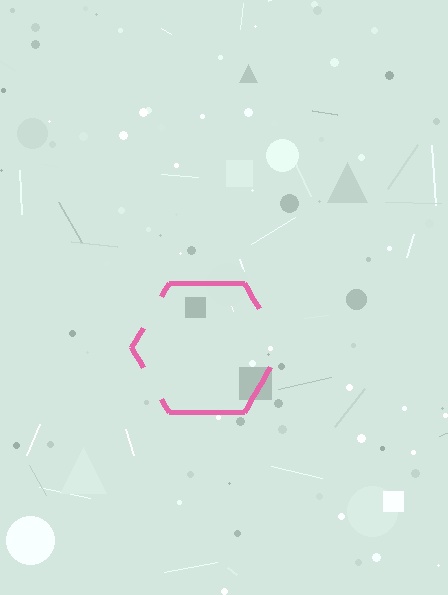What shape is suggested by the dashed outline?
The dashed outline suggests a hexagon.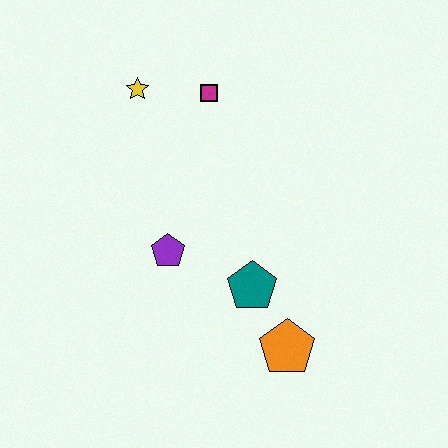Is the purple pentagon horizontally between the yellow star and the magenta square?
Yes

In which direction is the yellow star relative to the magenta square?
The yellow star is to the left of the magenta square.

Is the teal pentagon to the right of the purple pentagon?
Yes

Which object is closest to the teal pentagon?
The orange pentagon is closest to the teal pentagon.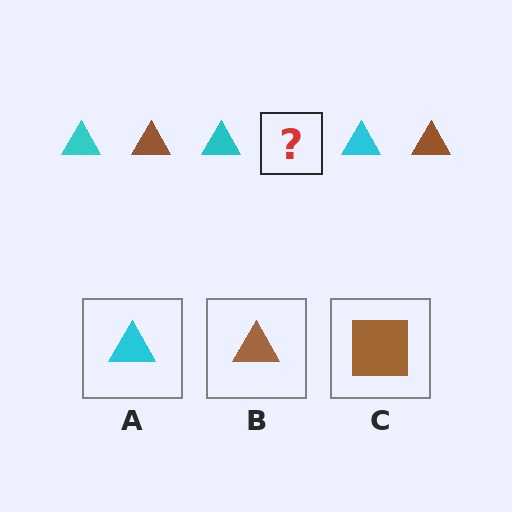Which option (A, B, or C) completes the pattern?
B.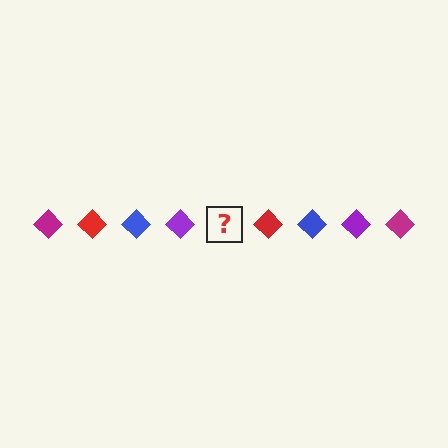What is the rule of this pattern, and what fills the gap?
The rule is that the pattern cycles through magenta, red, blue, purple diamonds. The gap should be filled with a magenta diamond.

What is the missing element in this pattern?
The missing element is a magenta diamond.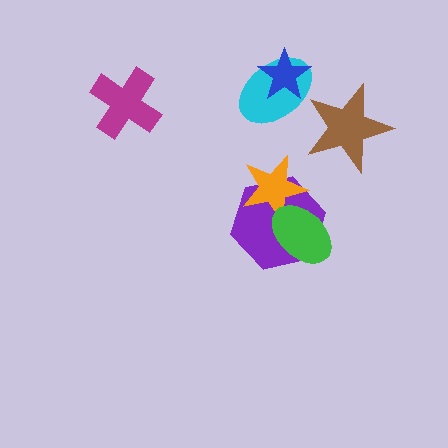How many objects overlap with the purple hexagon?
2 objects overlap with the purple hexagon.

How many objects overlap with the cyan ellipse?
1 object overlaps with the cyan ellipse.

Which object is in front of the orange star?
The green ellipse is in front of the orange star.